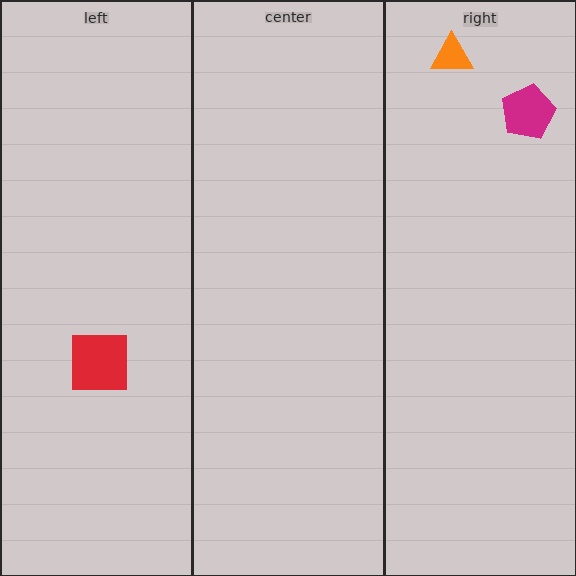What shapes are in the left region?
The red square.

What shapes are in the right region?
The orange triangle, the magenta pentagon.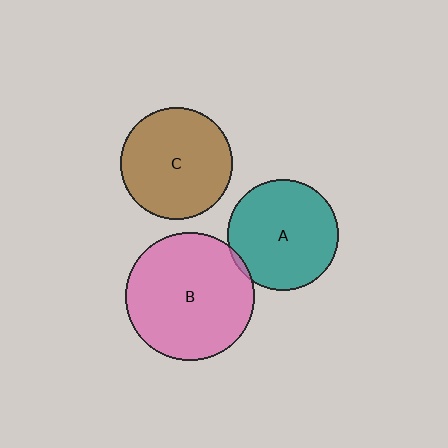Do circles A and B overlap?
Yes.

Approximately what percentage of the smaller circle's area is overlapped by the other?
Approximately 5%.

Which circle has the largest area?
Circle B (pink).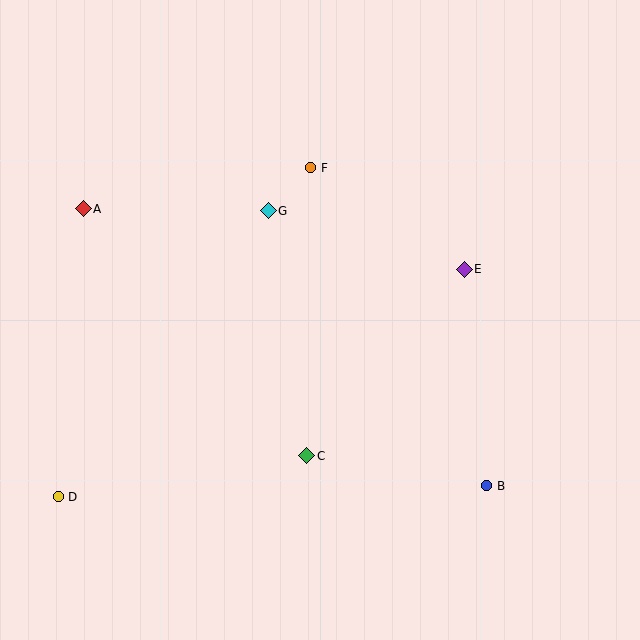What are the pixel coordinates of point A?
Point A is at (83, 209).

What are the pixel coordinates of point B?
Point B is at (487, 486).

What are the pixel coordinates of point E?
Point E is at (464, 269).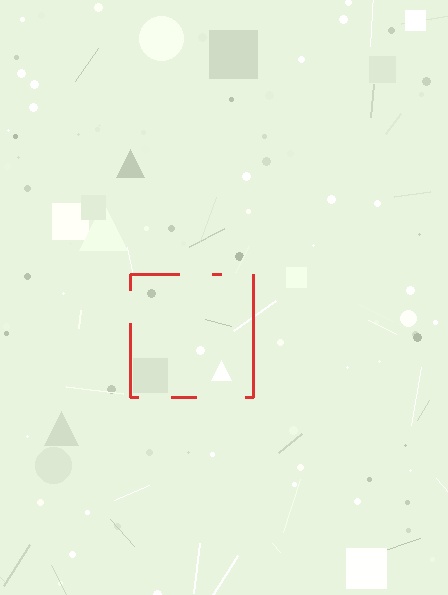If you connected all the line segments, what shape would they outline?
They would outline a square.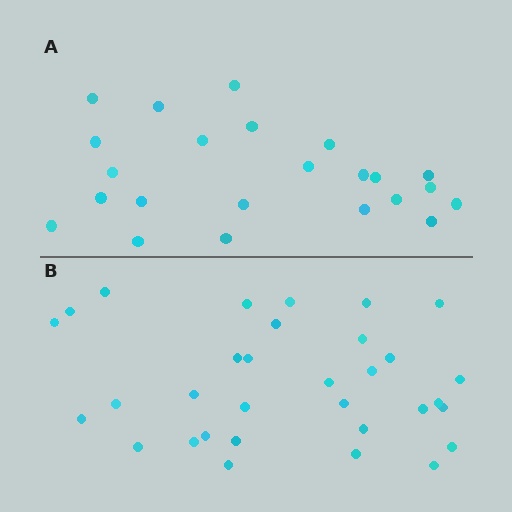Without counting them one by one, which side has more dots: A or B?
Region B (the bottom region) has more dots.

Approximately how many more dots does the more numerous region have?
Region B has roughly 8 or so more dots than region A.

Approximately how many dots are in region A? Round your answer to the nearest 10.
About 20 dots. (The exact count is 23, which rounds to 20.)